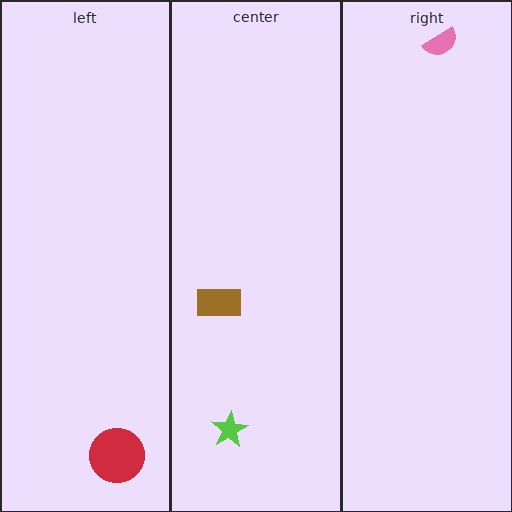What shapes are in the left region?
The red circle.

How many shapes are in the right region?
1.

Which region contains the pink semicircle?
The right region.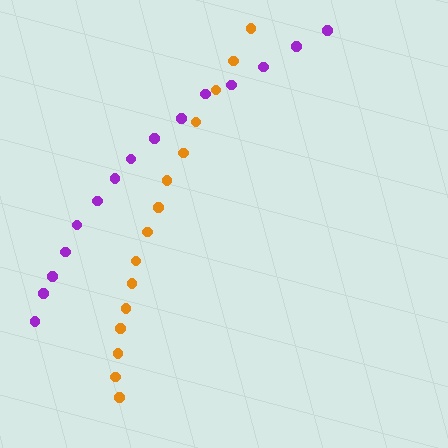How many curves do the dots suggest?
There are 2 distinct paths.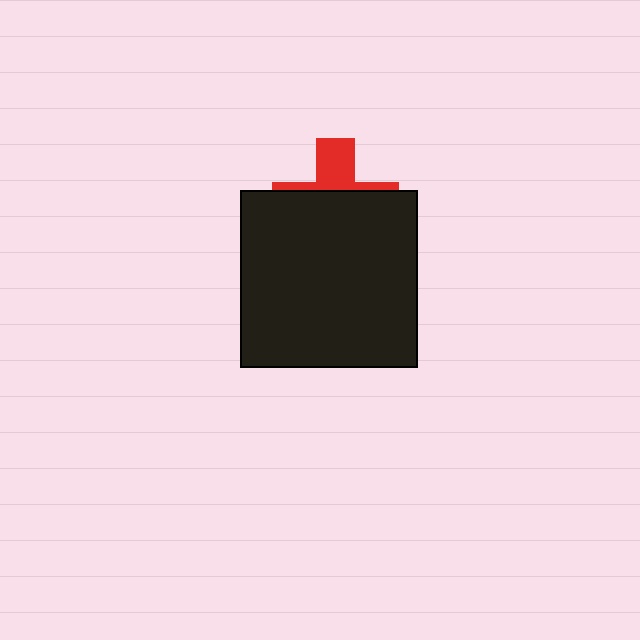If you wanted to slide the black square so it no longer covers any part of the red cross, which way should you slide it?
Slide it down — that is the most direct way to separate the two shapes.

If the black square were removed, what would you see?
You would see the complete red cross.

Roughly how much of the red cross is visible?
A small part of it is visible (roughly 33%).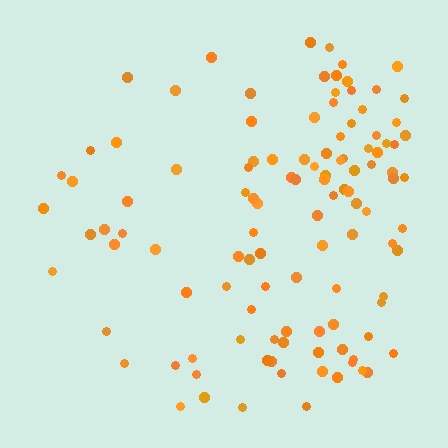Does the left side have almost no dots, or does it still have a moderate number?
Still a moderate number, just noticeably fewer than the right.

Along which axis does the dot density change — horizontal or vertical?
Horizontal.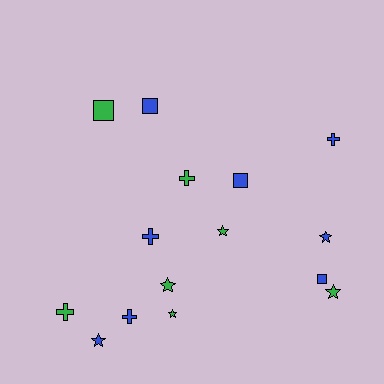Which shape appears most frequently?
Star, with 6 objects.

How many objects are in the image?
There are 15 objects.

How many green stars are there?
There are 4 green stars.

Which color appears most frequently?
Blue, with 8 objects.